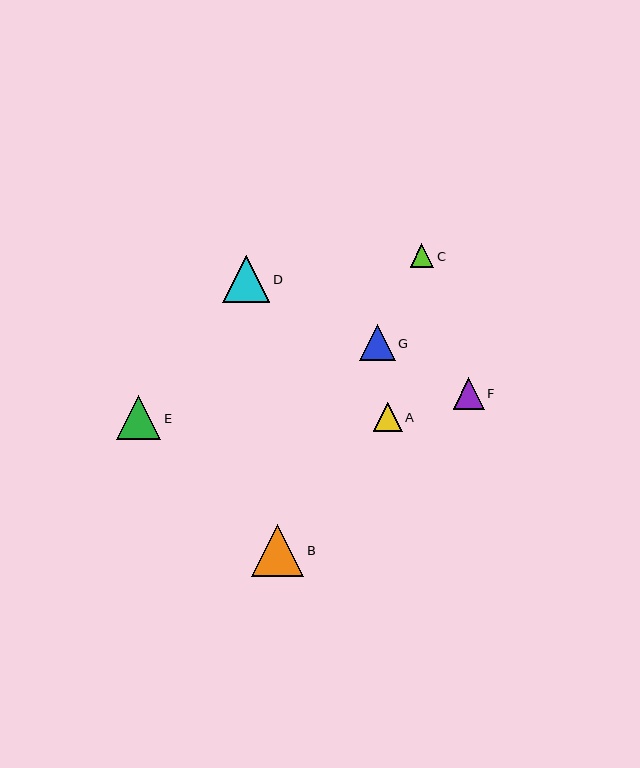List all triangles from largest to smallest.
From largest to smallest: B, D, E, G, F, A, C.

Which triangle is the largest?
Triangle B is the largest with a size of approximately 52 pixels.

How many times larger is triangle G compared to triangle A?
Triangle G is approximately 1.3 times the size of triangle A.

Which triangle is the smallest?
Triangle C is the smallest with a size of approximately 24 pixels.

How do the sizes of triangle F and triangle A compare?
Triangle F and triangle A are approximately the same size.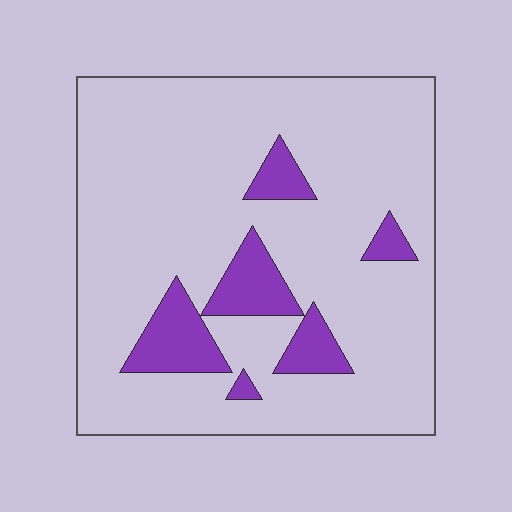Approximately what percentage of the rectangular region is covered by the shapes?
Approximately 15%.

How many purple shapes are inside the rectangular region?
6.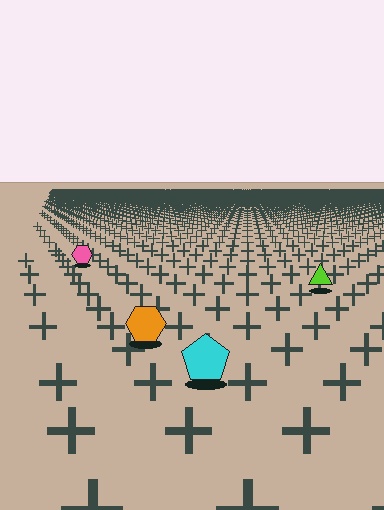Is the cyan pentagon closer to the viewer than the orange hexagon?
Yes. The cyan pentagon is closer — you can tell from the texture gradient: the ground texture is coarser near it.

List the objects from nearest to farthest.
From nearest to farthest: the cyan pentagon, the orange hexagon, the lime triangle, the pink hexagon.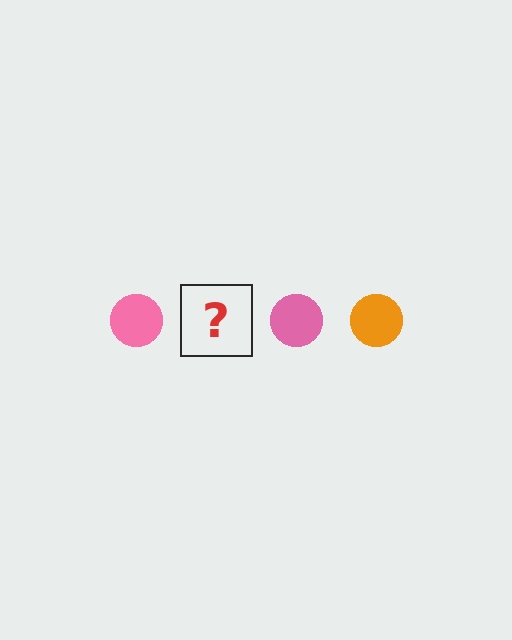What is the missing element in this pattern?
The missing element is an orange circle.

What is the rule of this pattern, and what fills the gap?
The rule is that the pattern cycles through pink, orange circles. The gap should be filled with an orange circle.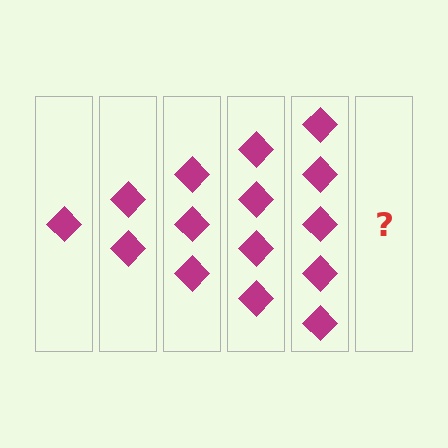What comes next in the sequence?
The next element should be 6 diamonds.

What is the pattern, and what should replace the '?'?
The pattern is that each step adds one more diamond. The '?' should be 6 diamonds.